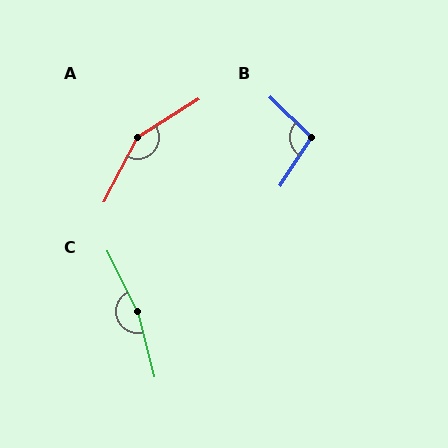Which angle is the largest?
C, at approximately 168 degrees.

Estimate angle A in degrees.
Approximately 150 degrees.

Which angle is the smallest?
B, at approximately 102 degrees.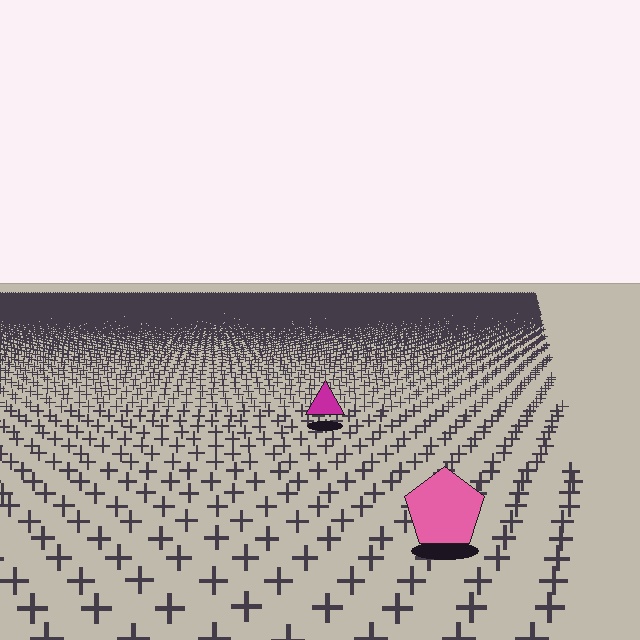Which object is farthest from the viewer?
The magenta triangle is farthest from the viewer. It appears smaller and the ground texture around it is denser.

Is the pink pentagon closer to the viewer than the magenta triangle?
Yes. The pink pentagon is closer — you can tell from the texture gradient: the ground texture is coarser near it.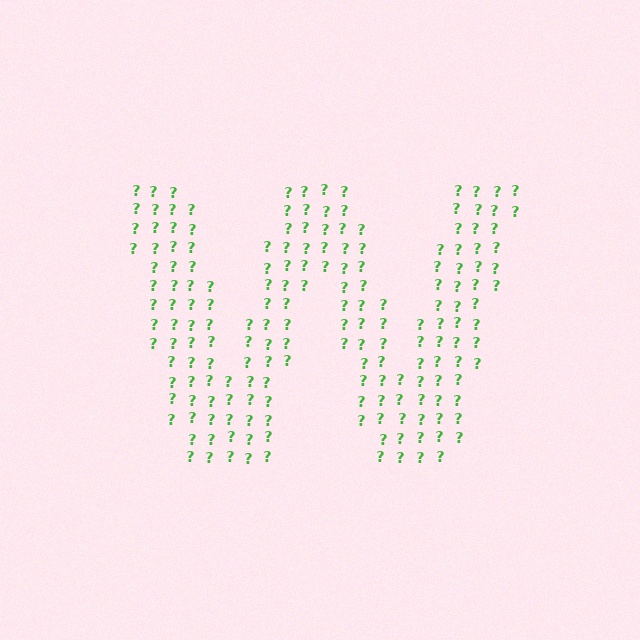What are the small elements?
The small elements are question marks.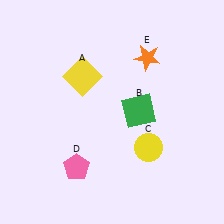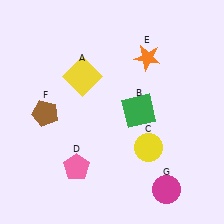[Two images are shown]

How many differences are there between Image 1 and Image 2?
There are 2 differences between the two images.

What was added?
A brown pentagon (F), a magenta circle (G) were added in Image 2.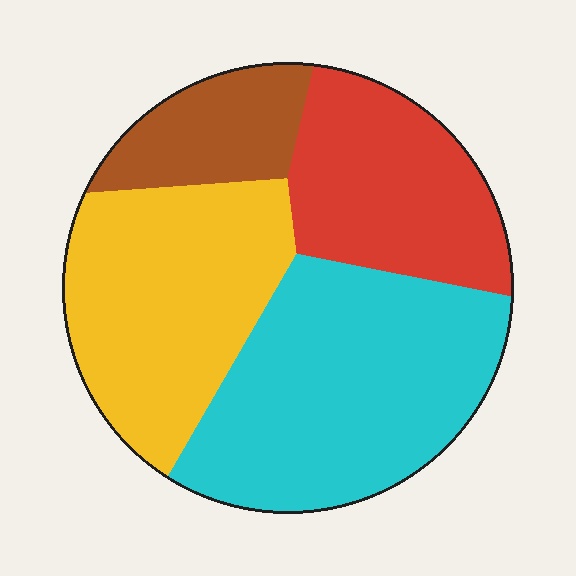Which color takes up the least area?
Brown, at roughly 10%.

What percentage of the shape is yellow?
Yellow takes up about one third (1/3) of the shape.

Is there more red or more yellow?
Yellow.